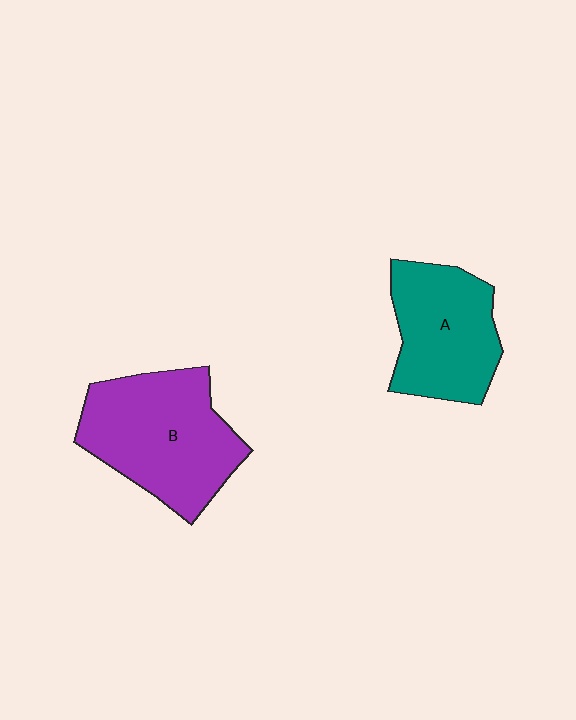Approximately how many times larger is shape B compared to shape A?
Approximately 1.3 times.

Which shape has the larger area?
Shape B (purple).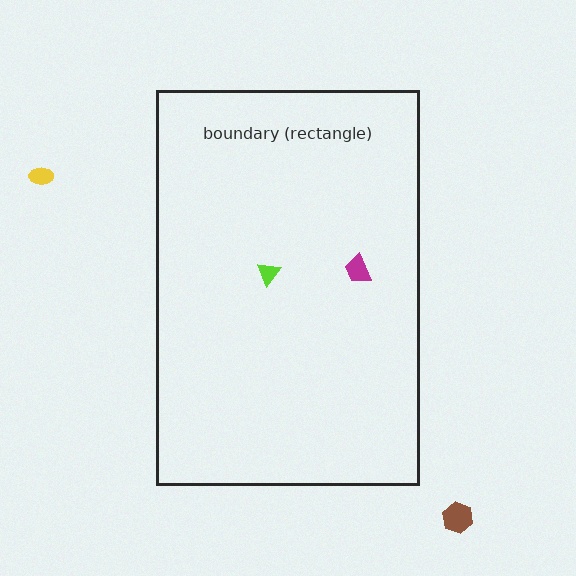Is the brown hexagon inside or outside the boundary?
Outside.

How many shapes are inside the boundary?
2 inside, 2 outside.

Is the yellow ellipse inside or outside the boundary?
Outside.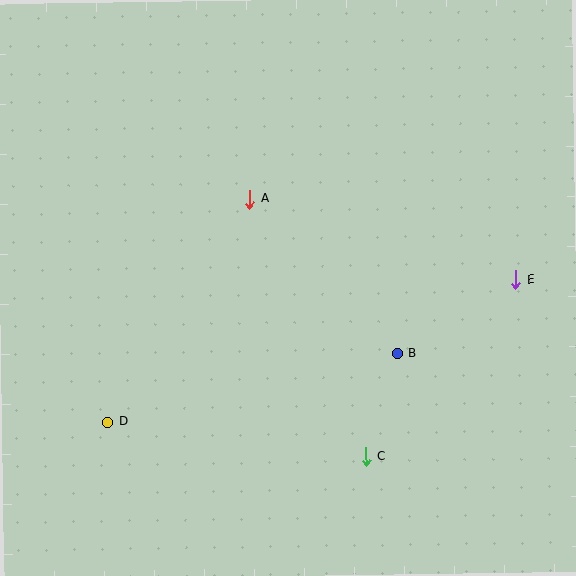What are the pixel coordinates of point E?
Point E is at (516, 279).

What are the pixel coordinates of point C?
Point C is at (366, 456).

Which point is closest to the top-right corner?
Point E is closest to the top-right corner.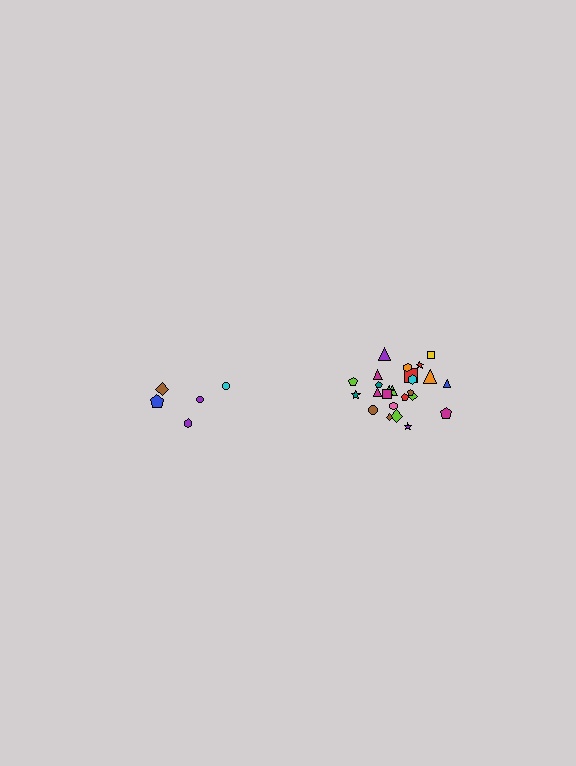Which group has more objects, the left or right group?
The right group.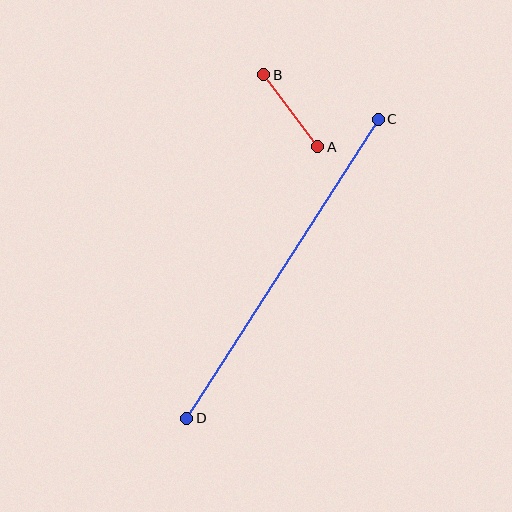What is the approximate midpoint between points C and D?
The midpoint is at approximately (283, 269) pixels.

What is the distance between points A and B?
The distance is approximately 90 pixels.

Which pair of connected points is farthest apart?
Points C and D are farthest apart.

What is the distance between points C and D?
The distance is approximately 355 pixels.